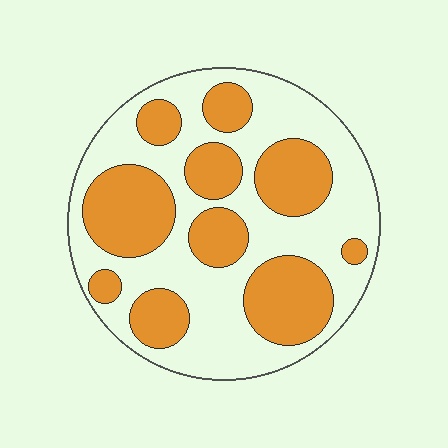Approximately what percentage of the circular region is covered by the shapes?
Approximately 40%.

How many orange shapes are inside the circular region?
10.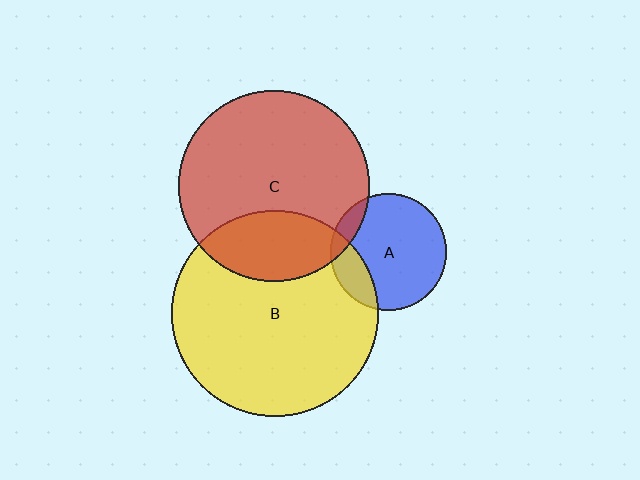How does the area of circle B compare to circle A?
Approximately 3.1 times.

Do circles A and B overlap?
Yes.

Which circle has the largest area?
Circle B (yellow).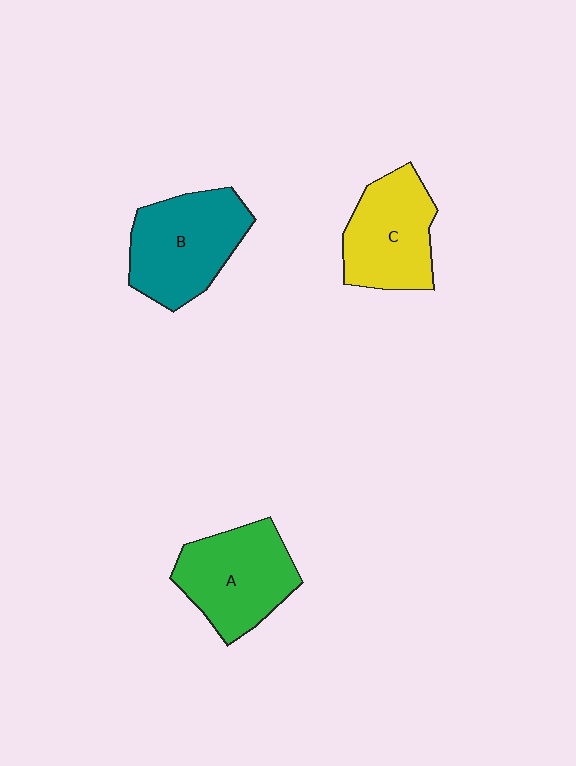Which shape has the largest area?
Shape B (teal).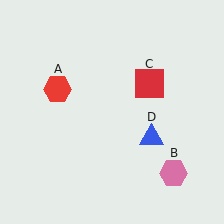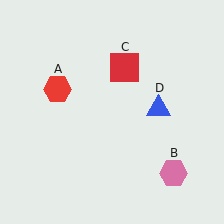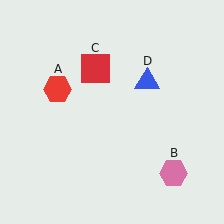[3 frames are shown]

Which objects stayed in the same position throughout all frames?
Red hexagon (object A) and pink hexagon (object B) remained stationary.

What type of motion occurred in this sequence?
The red square (object C), blue triangle (object D) rotated counterclockwise around the center of the scene.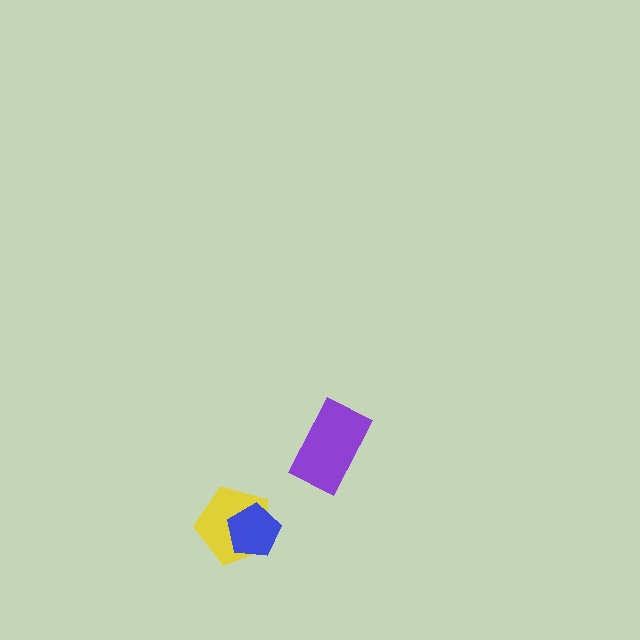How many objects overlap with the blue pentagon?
1 object overlaps with the blue pentagon.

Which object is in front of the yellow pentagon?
The blue pentagon is in front of the yellow pentagon.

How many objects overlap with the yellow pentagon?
1 object overlaps with the yellow pentagon.